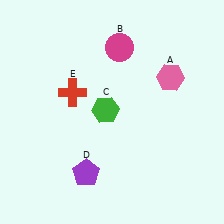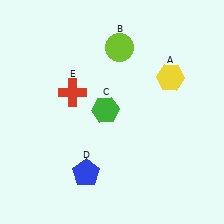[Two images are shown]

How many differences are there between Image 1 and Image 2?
There are 3 differences between the two images.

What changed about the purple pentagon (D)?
In Image 1, D is purple. In Image 2, it changed to blue.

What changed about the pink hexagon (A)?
In Image 1, A is pink. In Image 2, it changed to yellow.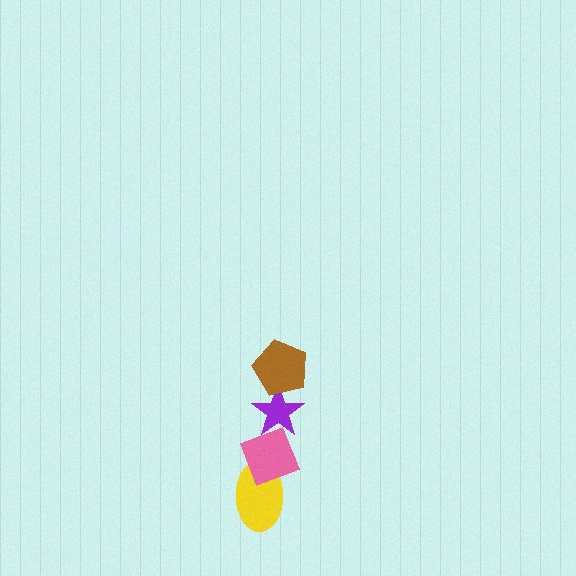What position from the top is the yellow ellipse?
The yellow ellipse is 4th from the top.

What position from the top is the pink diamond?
The pink diamond is 3rd from the top.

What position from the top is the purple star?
The purple star is 2nd from the top.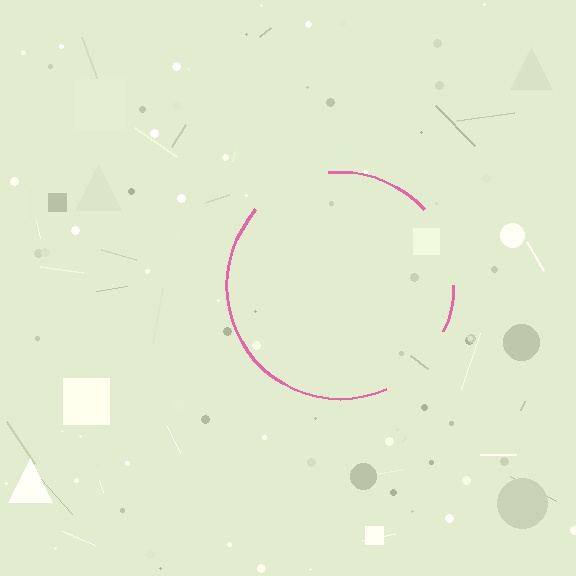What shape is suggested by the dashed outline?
The dashed outline suggests a circle.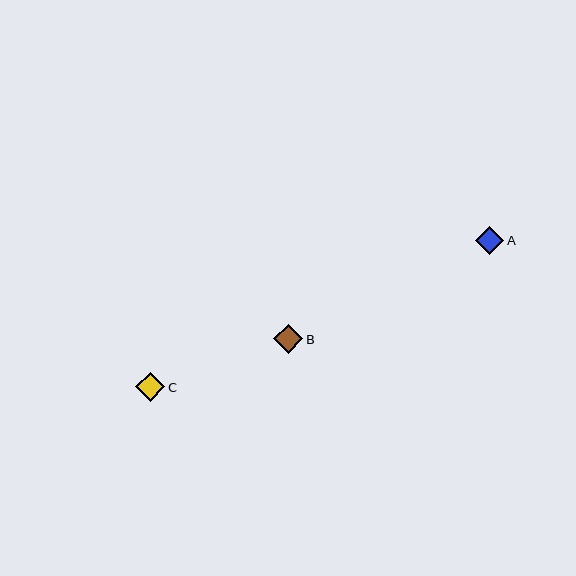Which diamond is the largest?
Diamond B is the largest with a size of approximately 29 pixels.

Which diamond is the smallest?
Diamond A is the smallest with a size of approximately 28 pixels.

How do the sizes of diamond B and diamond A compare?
Diamond B and diamond A are approximately the same size.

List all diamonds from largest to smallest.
From largest to smallest: B, C, A.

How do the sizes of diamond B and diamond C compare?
Diamond B and diamond C are approximately the same size.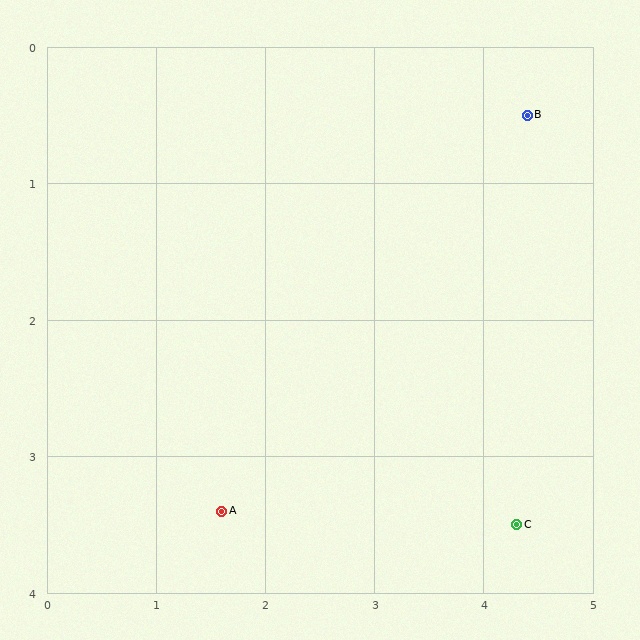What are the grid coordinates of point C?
Point C is at approximately (4.3, 3.5).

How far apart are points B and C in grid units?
Points B and C are about 3.0 grid units apart.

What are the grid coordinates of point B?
Point B is at approximately (4.4, 0.5).